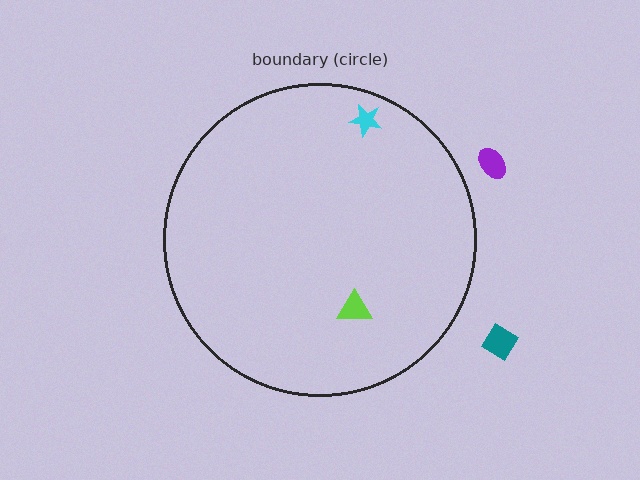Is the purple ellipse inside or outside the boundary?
Outside.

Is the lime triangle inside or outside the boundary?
Inside.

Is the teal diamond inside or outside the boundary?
Outside.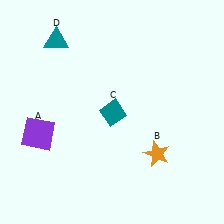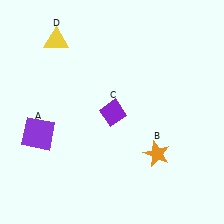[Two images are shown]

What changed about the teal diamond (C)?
In Image 1, C is teal. In Image 2, it changed to purple.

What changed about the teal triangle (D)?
In Image 1, D is teal. In Image 2, it changed to yellow.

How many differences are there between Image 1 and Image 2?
There are 2 differences between the two images.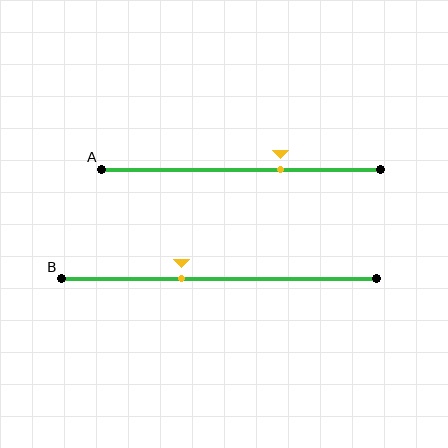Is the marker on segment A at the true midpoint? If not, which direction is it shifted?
No, the marker on segment A is shifted to the right by about 14% of the segment length.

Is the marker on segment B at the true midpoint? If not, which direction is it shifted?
No, the marker on segment B is shifted to the left by about 12% of the segment length.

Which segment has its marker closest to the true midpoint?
Segment B has its marker closest to the true midpoint.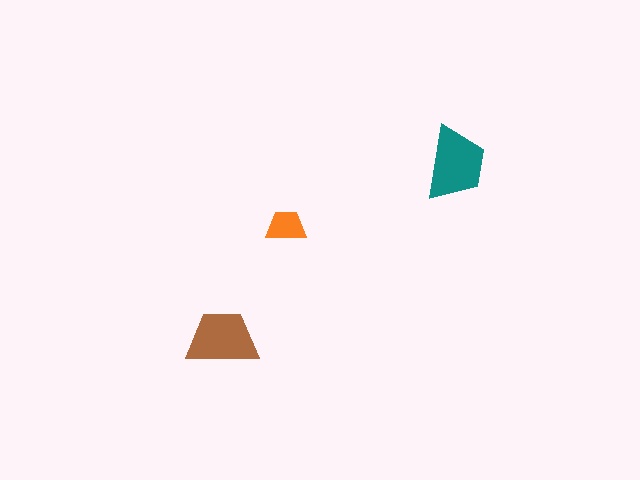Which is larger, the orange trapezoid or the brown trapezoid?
The brown one.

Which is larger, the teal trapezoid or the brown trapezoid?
The teal one.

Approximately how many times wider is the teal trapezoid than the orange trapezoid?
About 2 times wider.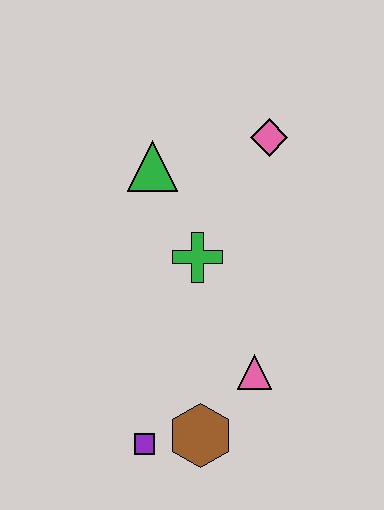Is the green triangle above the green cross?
Yes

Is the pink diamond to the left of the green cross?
No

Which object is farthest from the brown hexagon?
The pink diamond is farthest from the brown hexagon.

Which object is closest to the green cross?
The green triangle is closest to the green cross.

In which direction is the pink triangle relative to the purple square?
The pink triangle is to the right of the purple square.